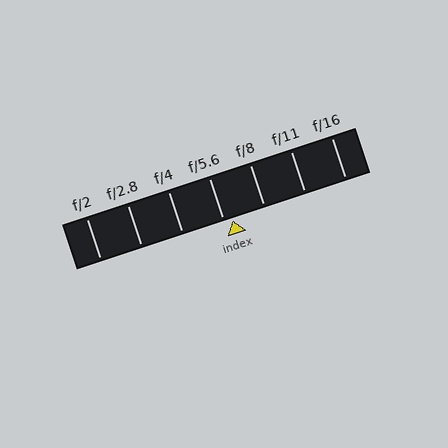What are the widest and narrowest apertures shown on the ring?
The widest aperture shown is f/2 and the narrowest is f/16.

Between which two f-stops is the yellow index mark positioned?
The index mark is between f/5.6 and f/8.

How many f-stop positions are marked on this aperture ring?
There are 7 f-stop positions marked.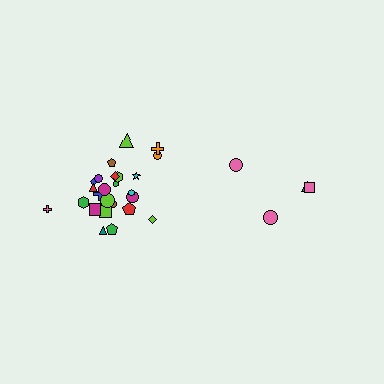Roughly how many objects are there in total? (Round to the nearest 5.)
Roughly 30 objects in total.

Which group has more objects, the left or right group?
The left group.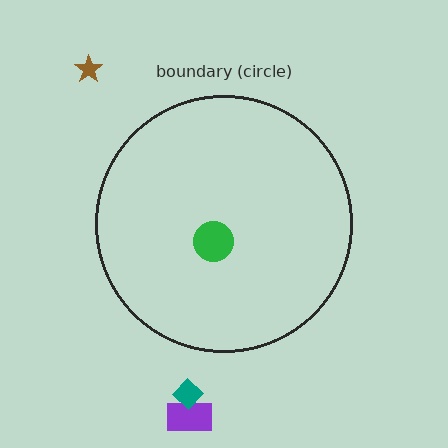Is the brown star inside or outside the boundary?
Outside.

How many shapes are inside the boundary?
2 inside, 3 outside.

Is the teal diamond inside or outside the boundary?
Outside.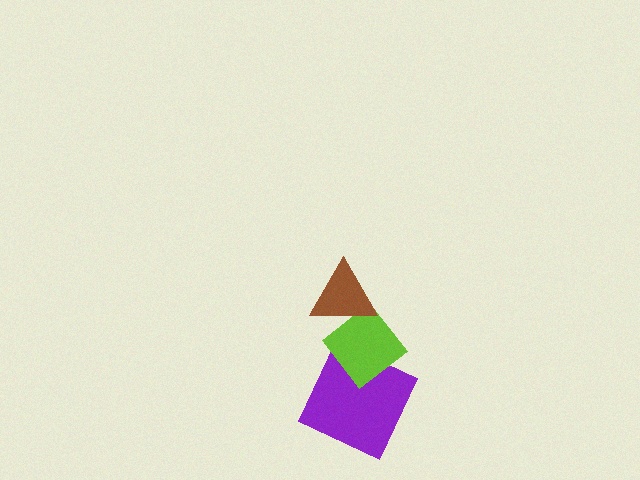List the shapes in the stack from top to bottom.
From top to bottom: the brown triangle, the lime diamond, the purple square.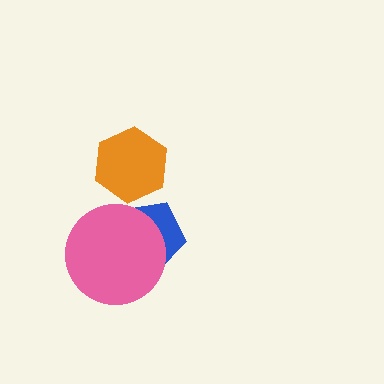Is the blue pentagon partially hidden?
Yes, it is partially covered by another shape.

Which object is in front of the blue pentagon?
The pink circle is in front of the blue pentagon.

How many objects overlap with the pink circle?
1 object overlaps with the pink circle.